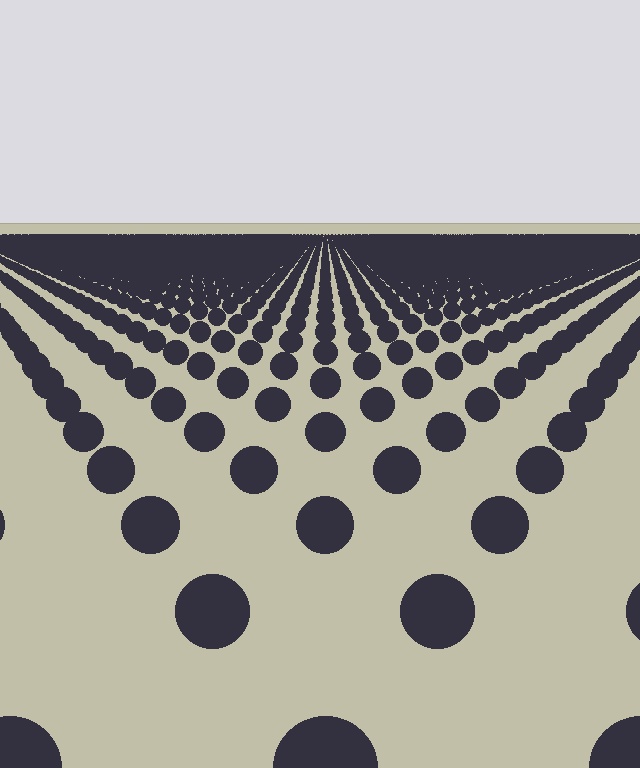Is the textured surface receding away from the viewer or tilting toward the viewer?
The surface is receding away from the viewer. Texture elements get smaller and denser toward the top.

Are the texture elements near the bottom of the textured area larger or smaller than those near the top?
Larger. Near the bottom, elements are closer to the viewer and appear at a bigger on-screen size.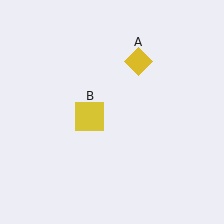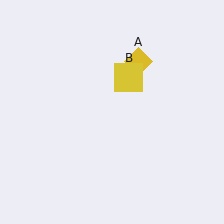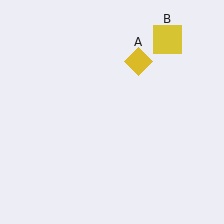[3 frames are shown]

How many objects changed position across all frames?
1 object changed position: yellow square (object B).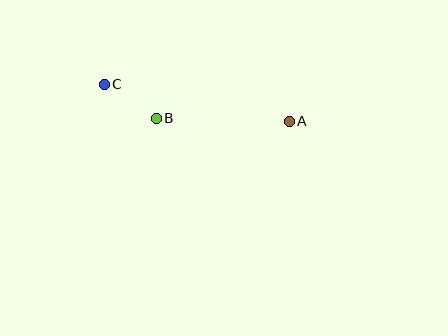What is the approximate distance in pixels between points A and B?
The distance between A and B is approximately 133 pixels.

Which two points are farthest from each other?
Points A and C are farthest from each other.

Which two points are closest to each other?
Points B and C are closest to each other.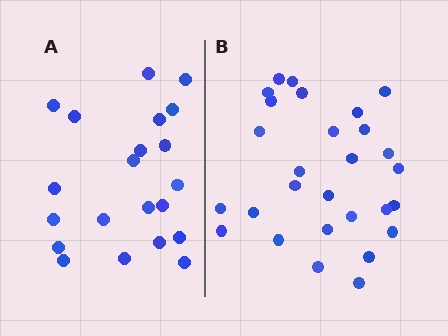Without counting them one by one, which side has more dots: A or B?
Region B (the right region) has more dots.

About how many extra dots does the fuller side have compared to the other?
Region B has roughly 8 or so more dots than region A.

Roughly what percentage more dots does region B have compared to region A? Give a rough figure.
About 35% more.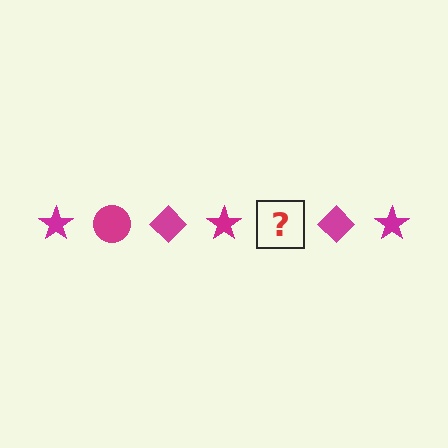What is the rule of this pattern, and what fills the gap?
The rule is that the pattern cycles through star, circle, diamond shapes in magenta. The gap should be filled with a magenta circle.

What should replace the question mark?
The question mark should be replaced with a magenta circle.